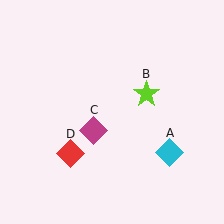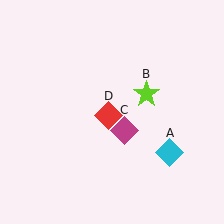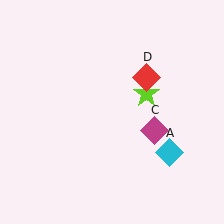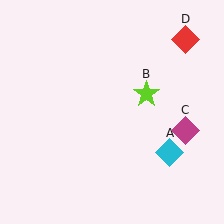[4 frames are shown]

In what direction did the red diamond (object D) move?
The red diamond (object D) moved up and to the right.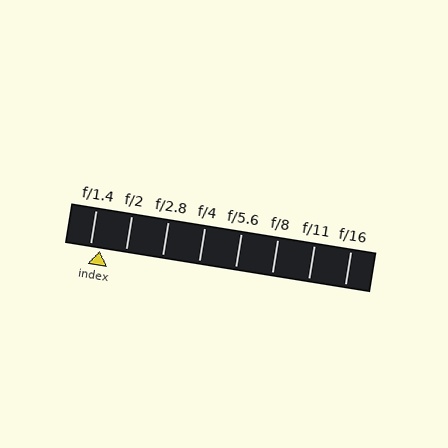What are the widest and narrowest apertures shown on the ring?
The widest aperture shown is f/1.4 and the narrowest is f/16.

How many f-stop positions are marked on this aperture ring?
There are 8 f-stop positions marked.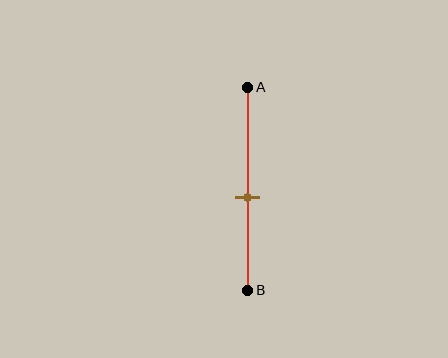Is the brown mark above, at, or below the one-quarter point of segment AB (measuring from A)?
The brown mark is below the one-quarter point of segment AB.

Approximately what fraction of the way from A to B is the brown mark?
The brown mark is approximately 55% of the way from A to B.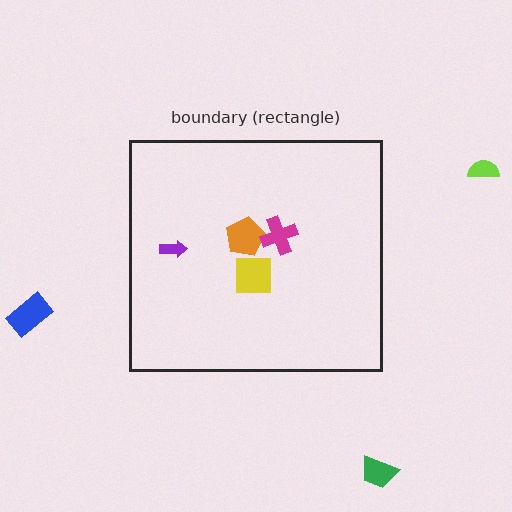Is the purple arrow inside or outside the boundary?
Inside.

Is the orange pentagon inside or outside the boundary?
Inside.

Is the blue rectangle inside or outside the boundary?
Outside.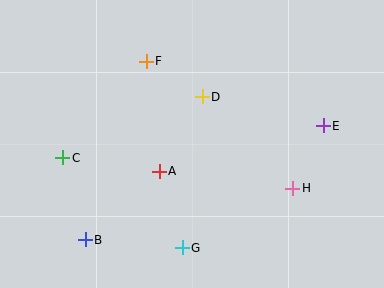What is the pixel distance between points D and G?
The distance between D and G is 152 pixels.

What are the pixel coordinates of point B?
Point B is at (85, 240).